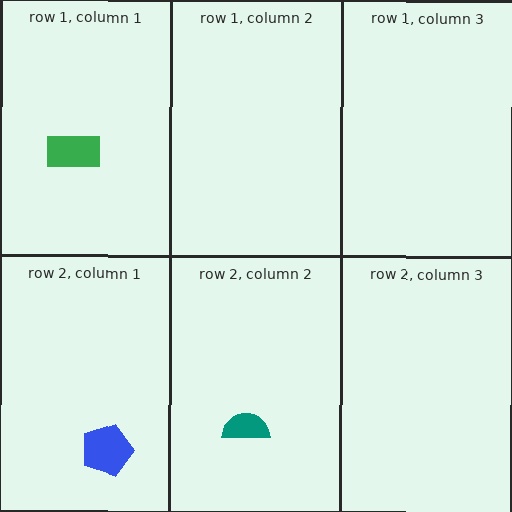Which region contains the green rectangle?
The row 1, column 1 region.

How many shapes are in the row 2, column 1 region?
1.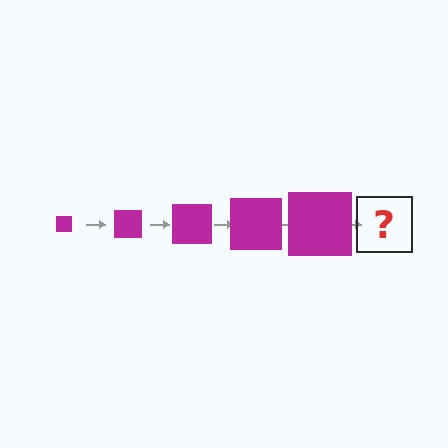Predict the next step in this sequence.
The next step is a magenta square, larger than the previous one.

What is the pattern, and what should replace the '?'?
The pattern is that the square gets progressively larger each step. The '?' should be a magenta square, larger than the previous one.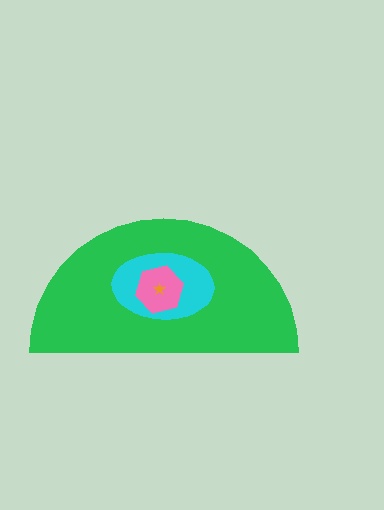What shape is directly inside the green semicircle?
The cyan ellipse.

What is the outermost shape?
The green semicircle.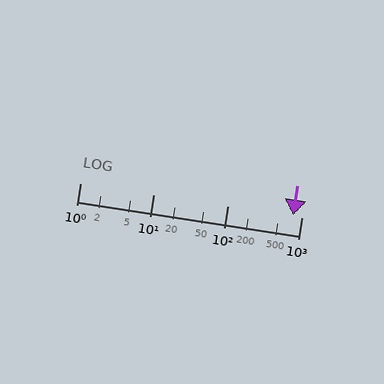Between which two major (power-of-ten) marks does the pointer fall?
The pointer is between 100 and 1000.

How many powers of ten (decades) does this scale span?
The scale spans 3 decades, from 1 to 1000.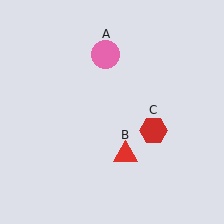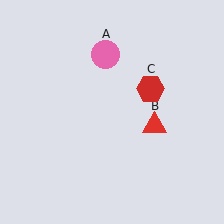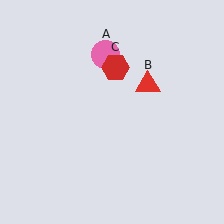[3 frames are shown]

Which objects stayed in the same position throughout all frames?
Pink circle (object A) remained stationary.